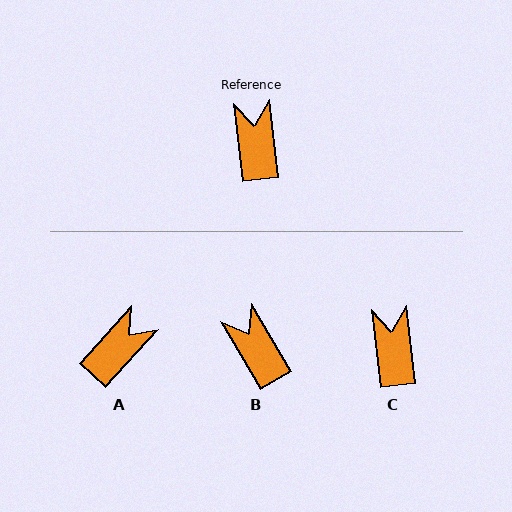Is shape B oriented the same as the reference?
No, it is off by about 24 degrees.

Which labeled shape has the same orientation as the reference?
C.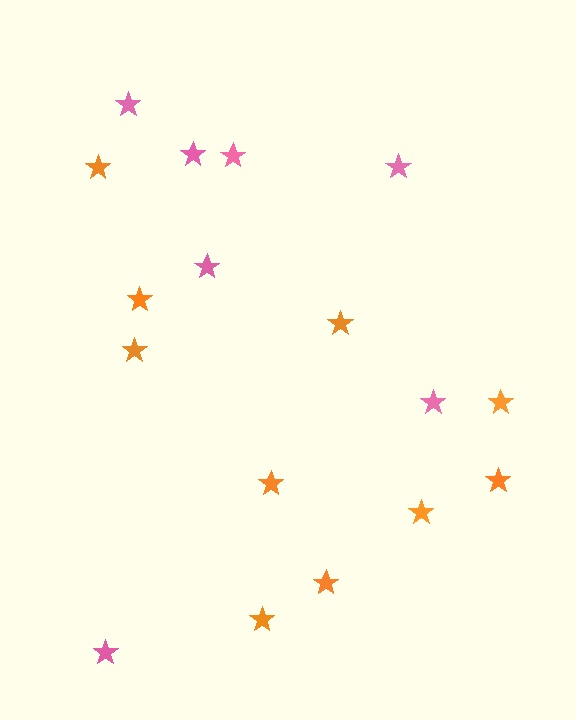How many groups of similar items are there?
There are 2 groups: one group of pink stars (7) and one group of orange stars (10).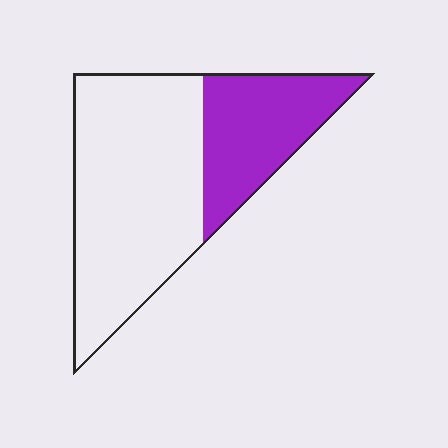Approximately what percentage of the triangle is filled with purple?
Approximately 35%.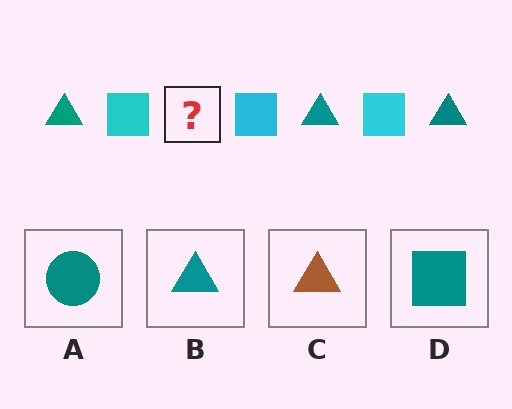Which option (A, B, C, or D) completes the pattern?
B.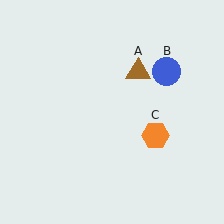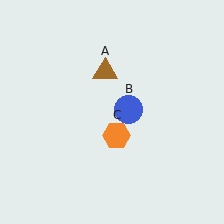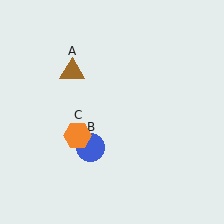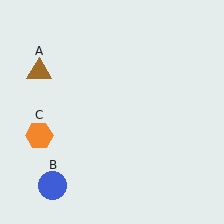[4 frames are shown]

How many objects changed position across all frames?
3 objects changed position: brown triangle (object A), blue circle (object B), orange hexagon (object C).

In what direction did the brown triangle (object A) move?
The brown triangle (object A) moved left.